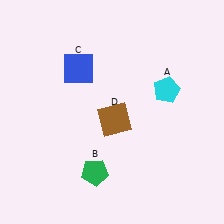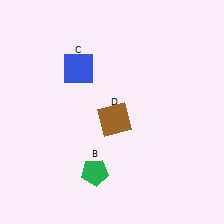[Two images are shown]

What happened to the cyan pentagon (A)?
The cyan pentagon (A) was removed in Image 2. It was in the top-right area of Image 1.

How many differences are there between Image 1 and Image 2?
There is 1 difference between the two images.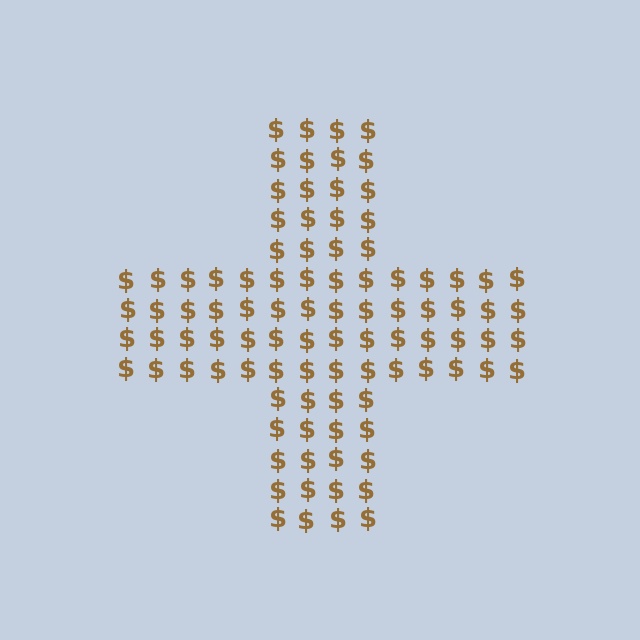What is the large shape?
The large shape is a cross.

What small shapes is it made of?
It is made of small dollar signs.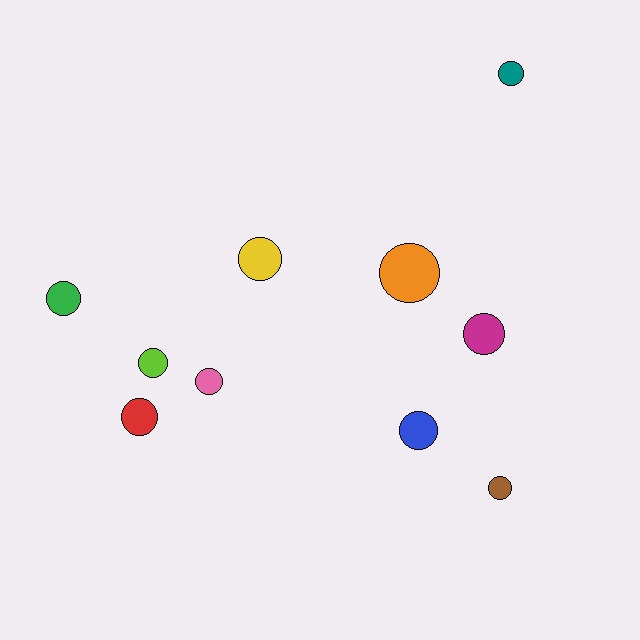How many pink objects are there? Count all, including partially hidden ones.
There is 1 pink object.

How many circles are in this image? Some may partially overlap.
There are 10 circles.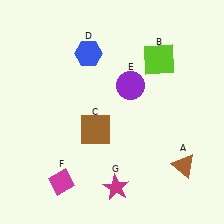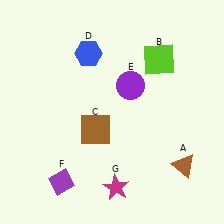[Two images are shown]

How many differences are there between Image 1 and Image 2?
There is 1 difference between the two images.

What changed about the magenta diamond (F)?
In Image 1, F is magenta. In Image 2, it changed to purple.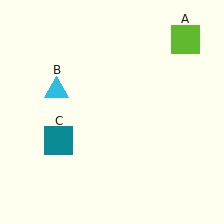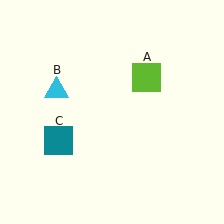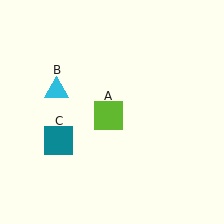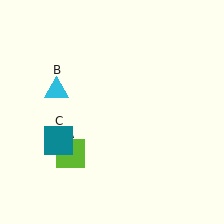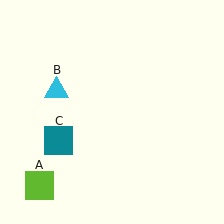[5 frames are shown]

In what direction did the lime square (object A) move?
The lime square (object A) moved down and to the left.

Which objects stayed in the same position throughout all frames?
Cyan triangle (object B) and teal square (object C) remained stationary.